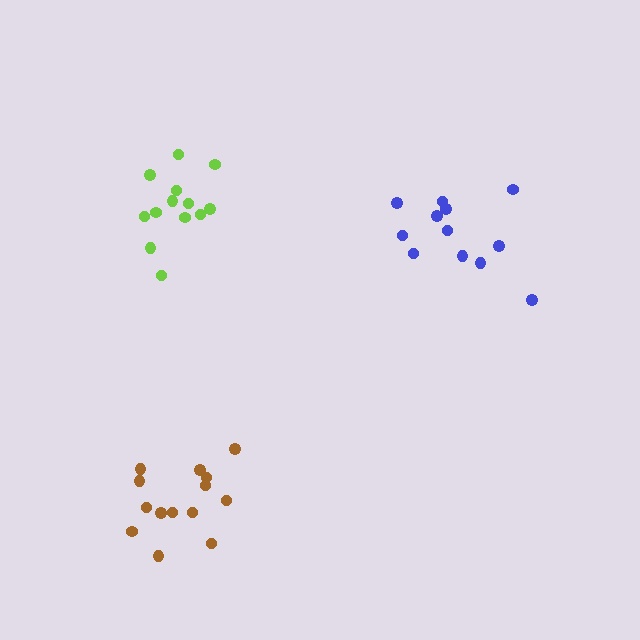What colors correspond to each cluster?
The clusters are colored: lime, blue, brown.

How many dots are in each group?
Group 1: 13 dots, Group 2: 12 dots, Group 3: 14 dots (39 total).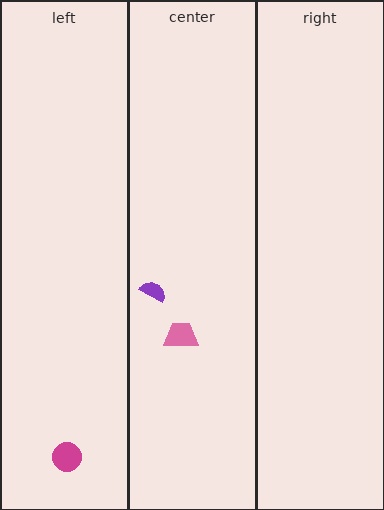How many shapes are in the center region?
2.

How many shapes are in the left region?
1.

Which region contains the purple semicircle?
The center region.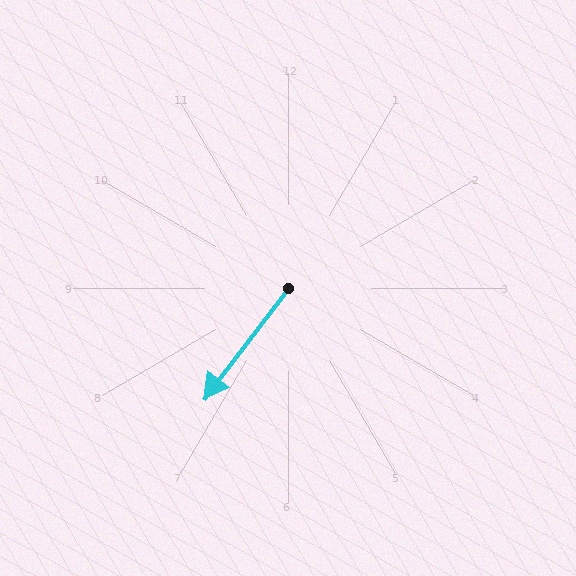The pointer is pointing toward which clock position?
Roughly 7 o'clock.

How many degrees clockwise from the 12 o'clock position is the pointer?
Approximately 217 degrees.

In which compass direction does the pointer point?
Southwest.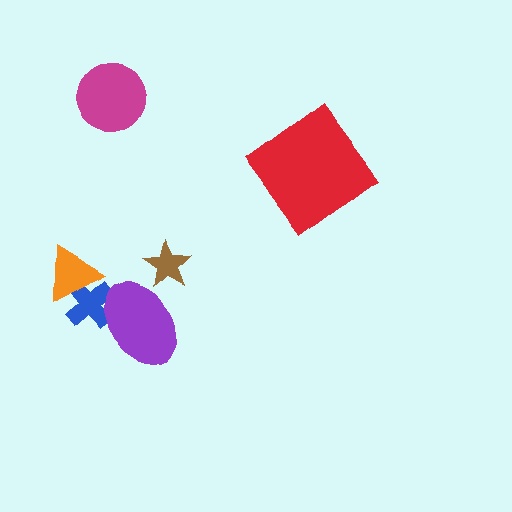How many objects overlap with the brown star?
1 object overlaps with the brown star.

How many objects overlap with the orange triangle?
1 object overlaps with the orange triangle.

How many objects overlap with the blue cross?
2 objects overlap with the blue cross.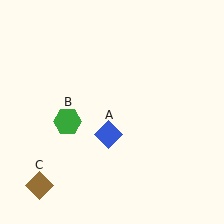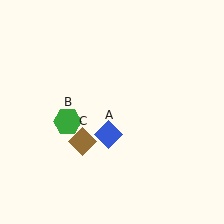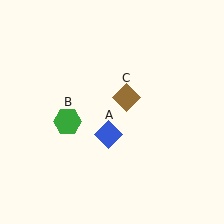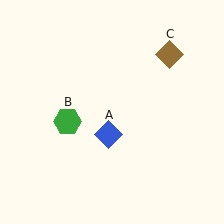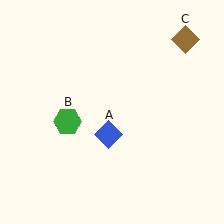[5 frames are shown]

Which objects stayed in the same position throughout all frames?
Blue diamond (object A) and green hexagon (object B) remained stationary.